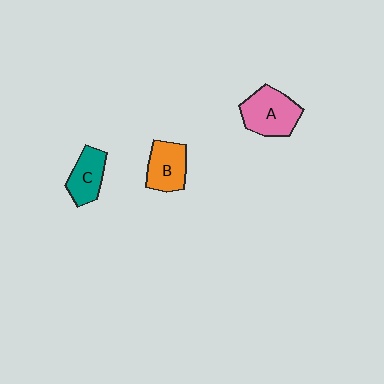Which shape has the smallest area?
Shape C (teal).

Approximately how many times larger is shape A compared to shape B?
Approximately 1.2 times.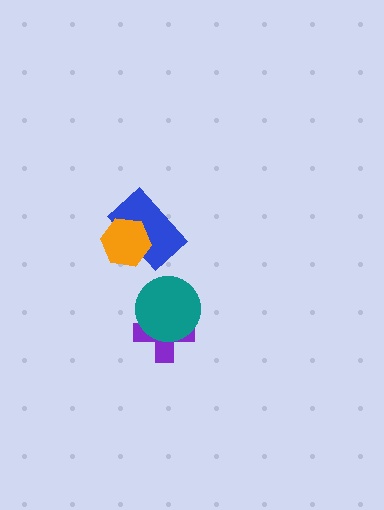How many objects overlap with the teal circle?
1 object overlaps with the teal circle.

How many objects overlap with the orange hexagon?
1 object overlaps with the orange hexagon.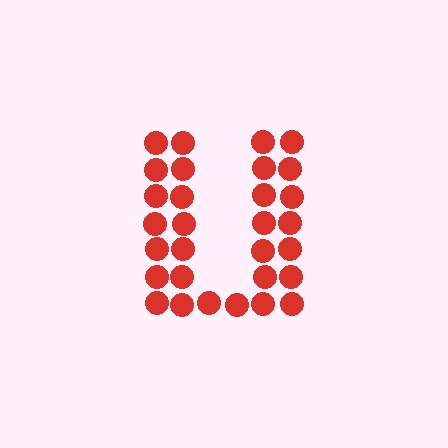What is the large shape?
The large shape is the letter U.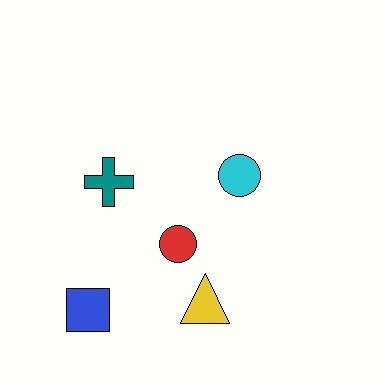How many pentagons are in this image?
There are no pentagons.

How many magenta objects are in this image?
There are no magenta objects.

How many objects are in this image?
There are 5 objects.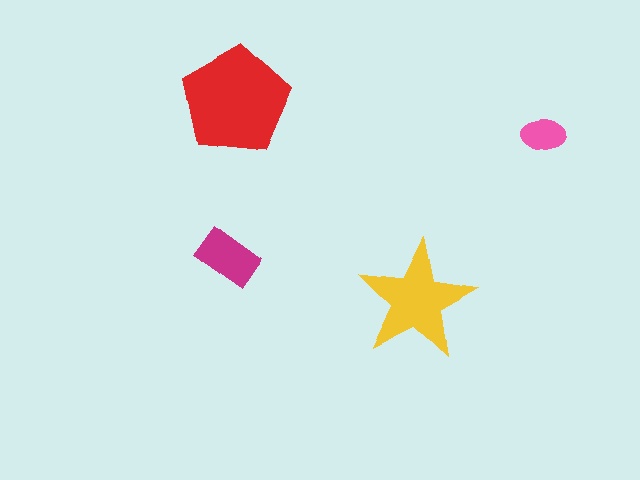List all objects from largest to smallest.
The red pentagon, the yellow star, the magenta rectangle, the pink ellipse.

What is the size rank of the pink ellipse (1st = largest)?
4th.